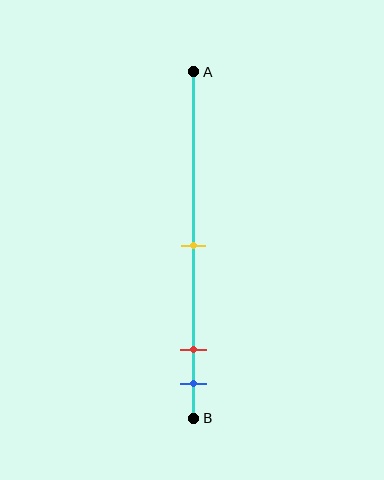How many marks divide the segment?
There are 3 marks dividing the segment.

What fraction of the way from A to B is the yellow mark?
The yellow mark is approximately 50% (0.5) of the way from A to B.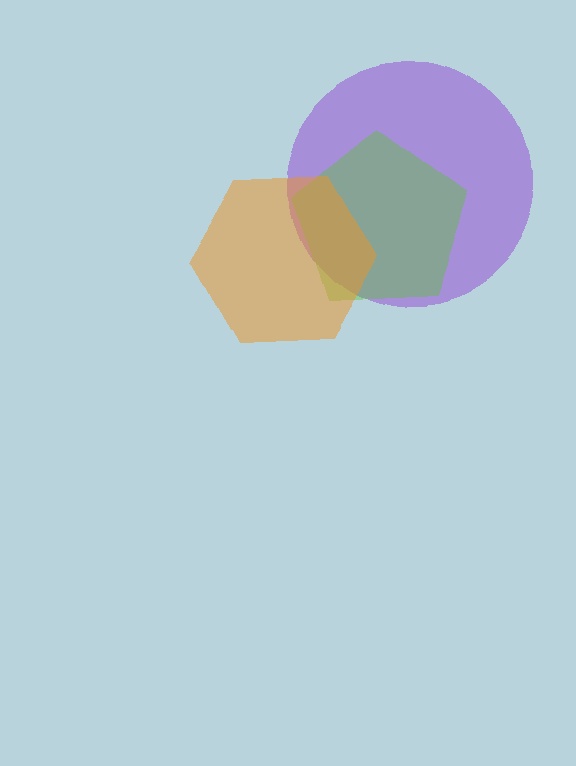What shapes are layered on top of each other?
The layered shapes are: a purple circle, a lime pentagon, an orange hexagon.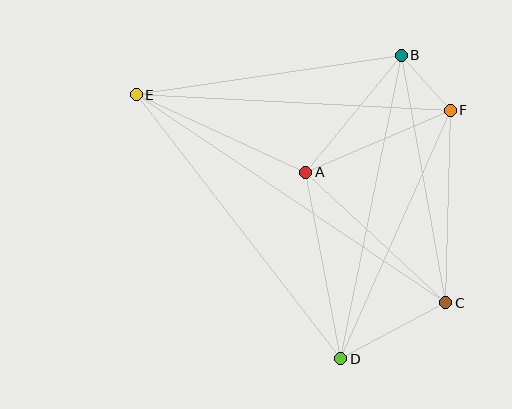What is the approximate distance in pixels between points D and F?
The distance between D and F is approximately 272 pixels.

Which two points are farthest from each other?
Points C and E are farthest from each other.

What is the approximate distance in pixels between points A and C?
The distance between A and C is approximately 191 pixels.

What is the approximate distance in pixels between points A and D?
The distance between A and D is approximately 190 pixels.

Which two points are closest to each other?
Points B and F are closest to each other.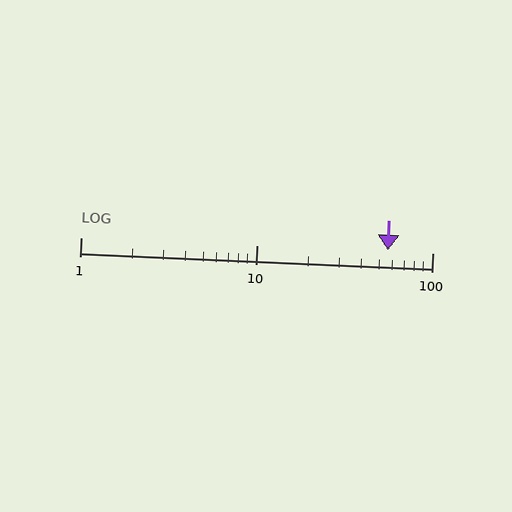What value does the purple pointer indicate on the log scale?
The pointer indicates approximately 56.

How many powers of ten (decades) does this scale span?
The scale spans 2 decades, from 1 to 100.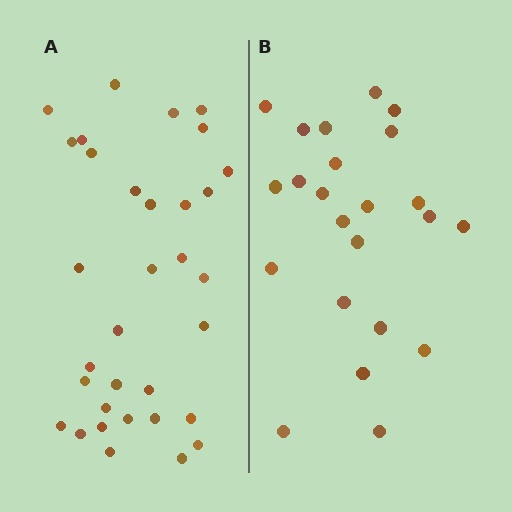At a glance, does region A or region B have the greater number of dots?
Region A (the left region) has more dots.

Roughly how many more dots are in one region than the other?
Region A has roughly 10 or so more dots than region B.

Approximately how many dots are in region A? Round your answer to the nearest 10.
About 30 dots. (The exact count is 33, which rounds to 30.)